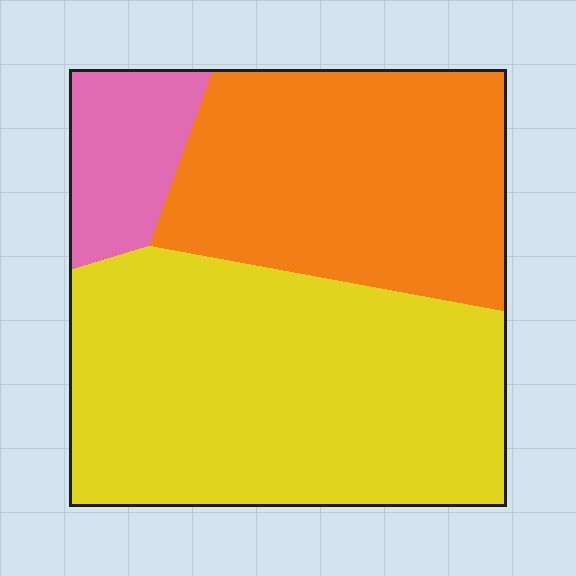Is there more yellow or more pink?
Yellow.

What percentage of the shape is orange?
Orange takes up about three eighths (3/8) of the shape.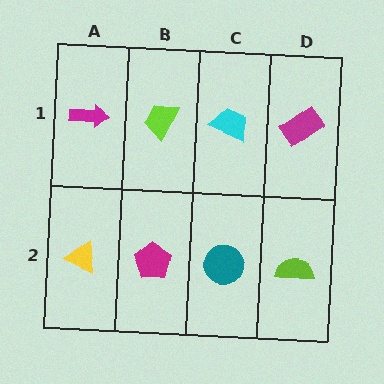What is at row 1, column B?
A lime trapezoid.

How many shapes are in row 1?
4 shapes.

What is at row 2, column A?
A yellow triangle.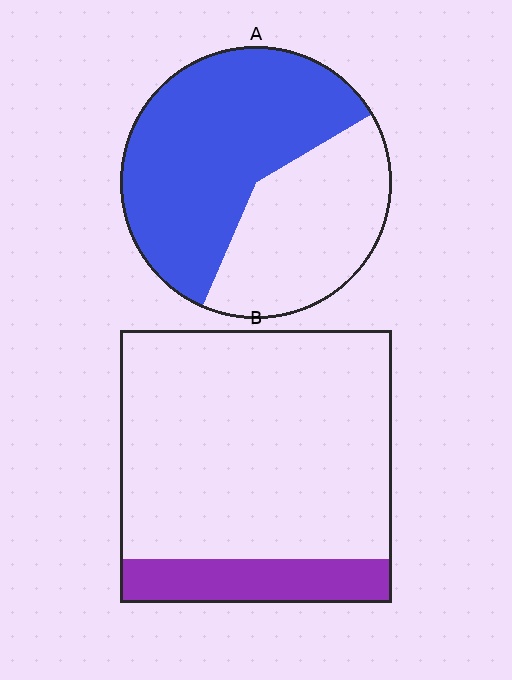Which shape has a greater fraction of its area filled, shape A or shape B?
Shape A.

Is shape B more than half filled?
No.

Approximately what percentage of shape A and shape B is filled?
A is approximately 60% and B is approximately 15%.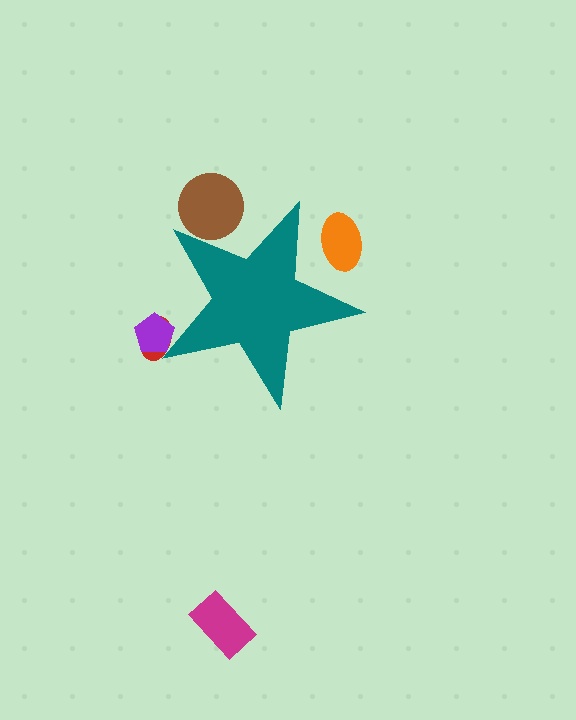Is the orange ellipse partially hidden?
Yes, the orange ellipse is partially hidden behind the teal star.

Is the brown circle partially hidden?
Yes, the brown circle is partially hidden behind the teal star.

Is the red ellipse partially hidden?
Yes, the red ellipse is partially hidden behind the teal star.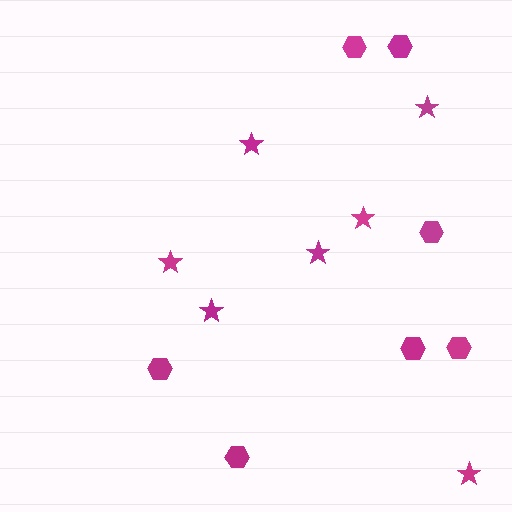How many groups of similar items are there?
There are 2 groups: one group of hexagons (7) and one group of stars (7).